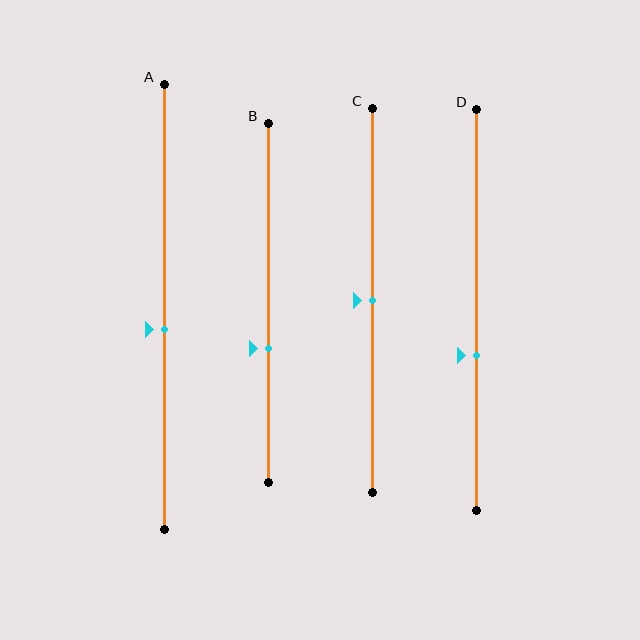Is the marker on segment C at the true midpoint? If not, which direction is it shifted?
Yes, the marker on segment C is at the true midpoint.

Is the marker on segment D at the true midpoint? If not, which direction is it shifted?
No, the marker on segment D is shifted downward by about 11% of the segment length.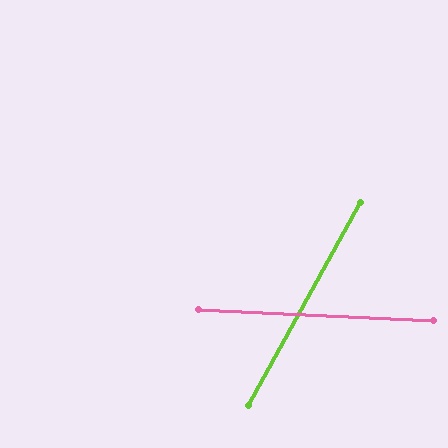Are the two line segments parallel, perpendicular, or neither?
Neither parallel nor perpendicular — they differ by about 64°.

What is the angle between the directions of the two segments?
Approximately 64 degrees.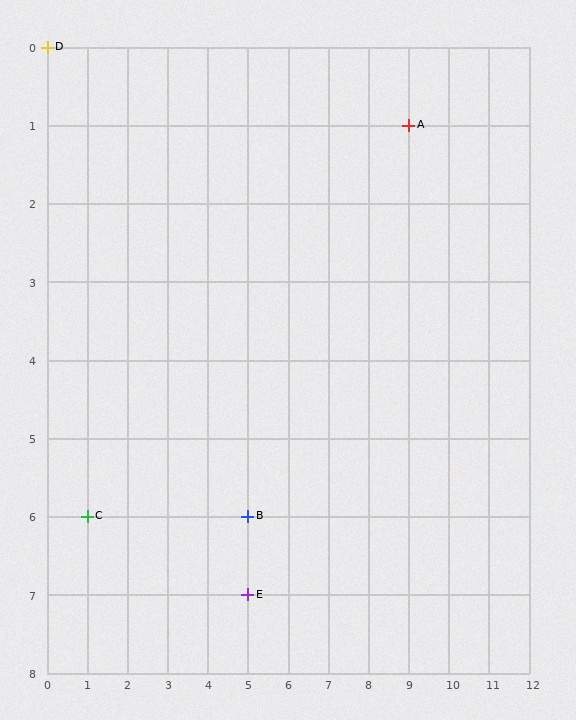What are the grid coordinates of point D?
Point D is at grid coordinates (0, 0).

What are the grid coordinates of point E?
Point E is at grid coordinates (5, 7).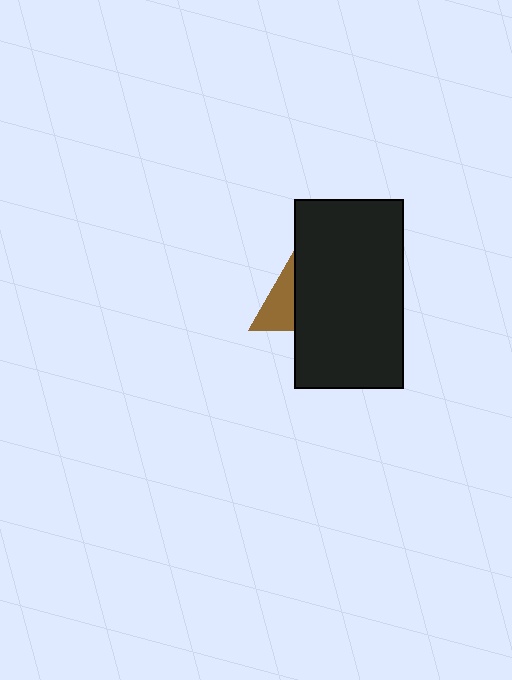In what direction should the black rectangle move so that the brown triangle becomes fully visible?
The black rectangle should move right. That is the shortest direction to clear the overlap and leave the brown triangle fully visible.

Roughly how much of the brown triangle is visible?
A small part of it is visible (roughly 39%).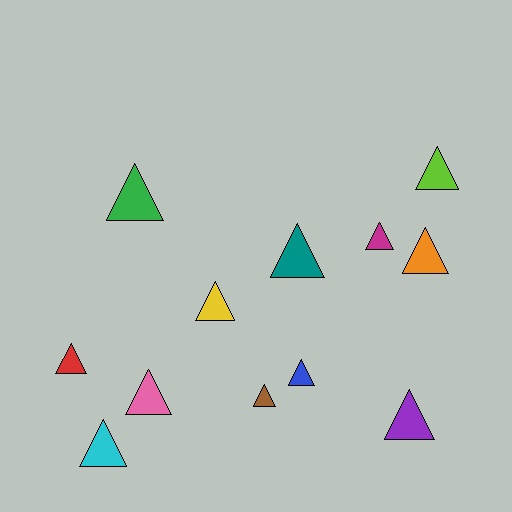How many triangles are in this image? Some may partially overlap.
There are 12 triangles.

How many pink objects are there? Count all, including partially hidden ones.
There is 1 pink object.